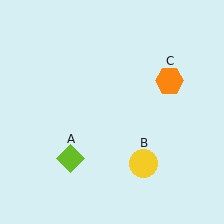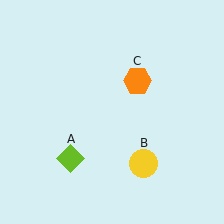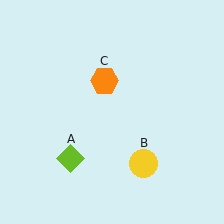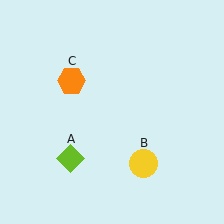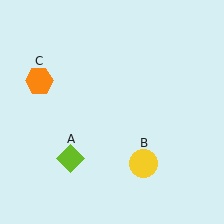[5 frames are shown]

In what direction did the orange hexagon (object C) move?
The orange hexagon (object C) moved left.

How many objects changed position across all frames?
1 object changed position: orange hexagon (object C).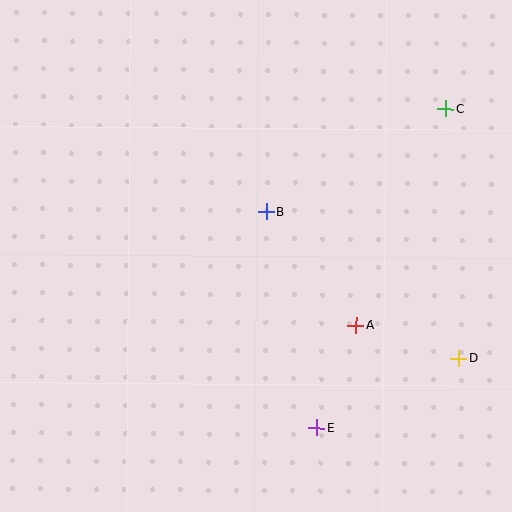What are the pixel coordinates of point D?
Point D is at (459, 358).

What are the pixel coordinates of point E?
Point E is at (316, 428).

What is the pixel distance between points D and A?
The distance between D and A is 108 pixels.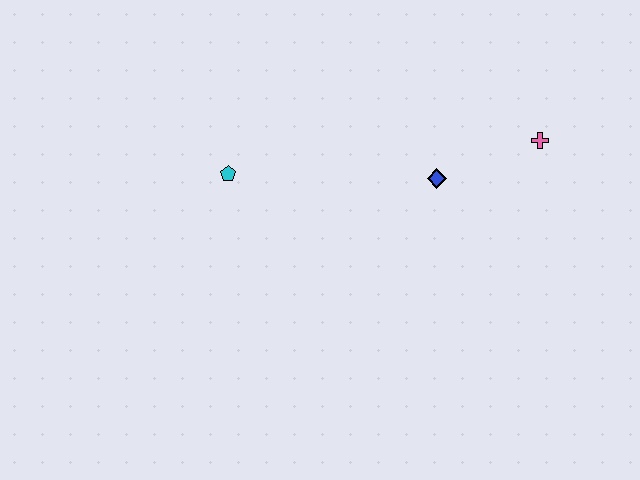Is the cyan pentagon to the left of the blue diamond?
Yes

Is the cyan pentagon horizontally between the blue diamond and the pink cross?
No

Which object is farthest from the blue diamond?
The cyan pentagon is farthest from the blue diamond.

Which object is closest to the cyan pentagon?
The blue diamond is closest to the cyan pentagon.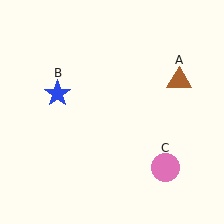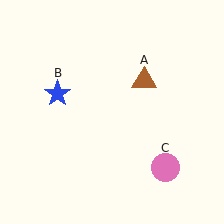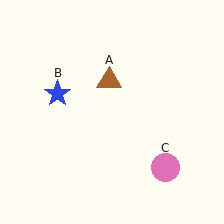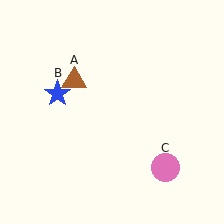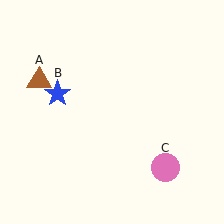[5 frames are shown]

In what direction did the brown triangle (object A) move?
The brown triangle (object A) moved left.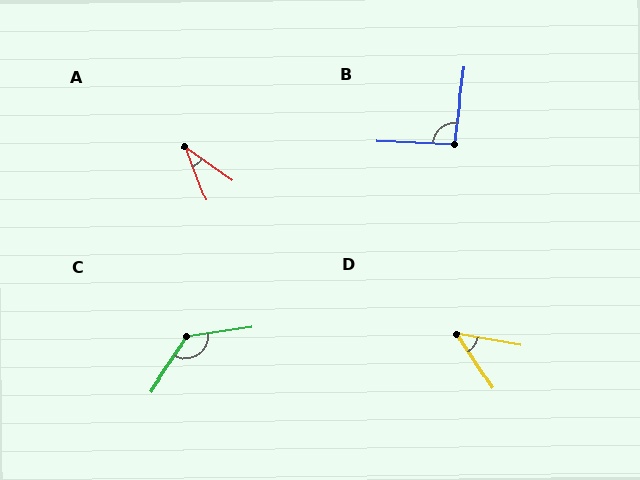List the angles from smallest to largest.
A (34°), D (47°), B (95°), C (132°).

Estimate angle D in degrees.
Approximately 47 degrees.